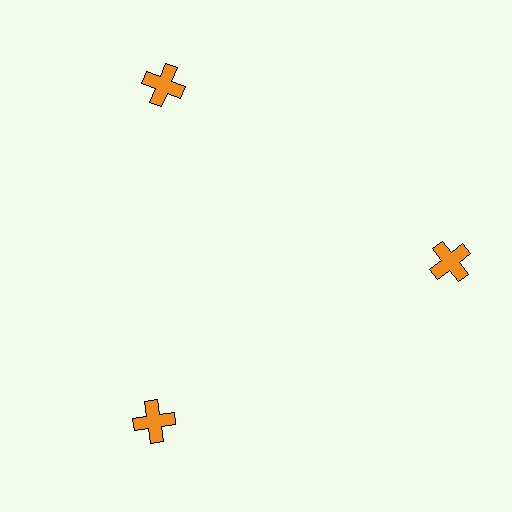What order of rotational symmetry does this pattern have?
This pattern has 3-fold rotational symmetry.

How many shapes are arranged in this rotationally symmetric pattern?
There are 3 shapes, arranged in 3 groups of 1.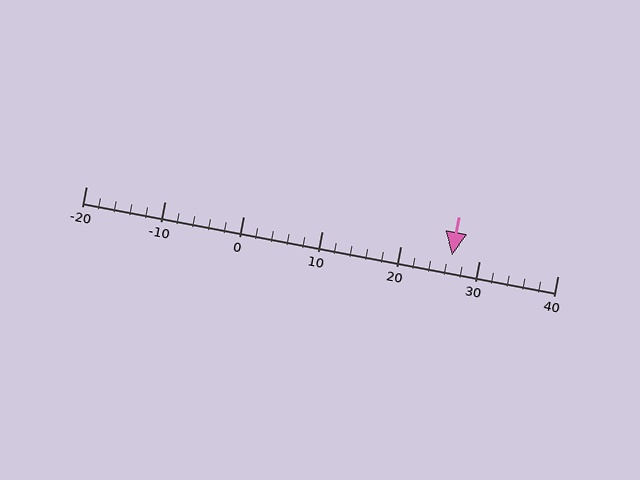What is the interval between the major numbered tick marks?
The major tick marks are spaced 10 units apart.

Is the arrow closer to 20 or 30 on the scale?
The arrow is closer to 30.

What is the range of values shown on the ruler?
The ruler shows values from -20 to 40.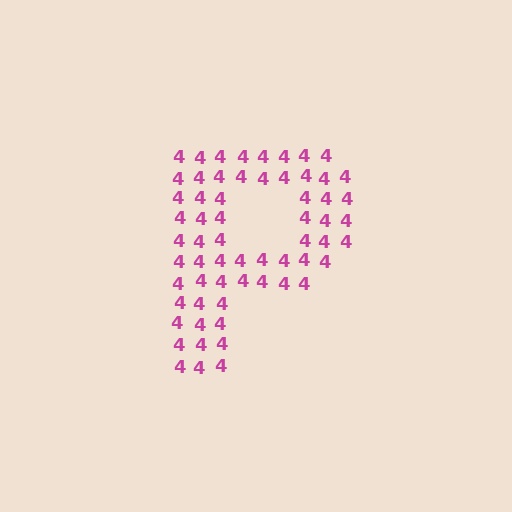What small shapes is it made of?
It is made of small digit 4's.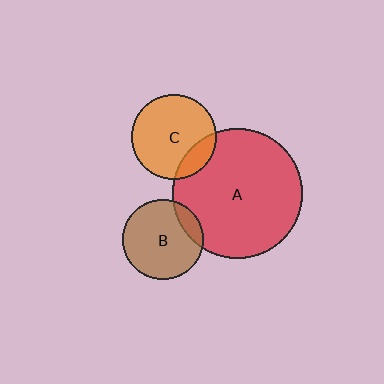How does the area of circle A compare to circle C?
Approximately 2.3 times.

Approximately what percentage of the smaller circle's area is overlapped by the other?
Approximately 15%.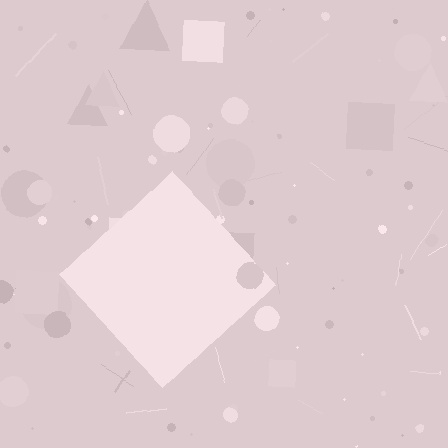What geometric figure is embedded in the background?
A diamond is embedded in the background.